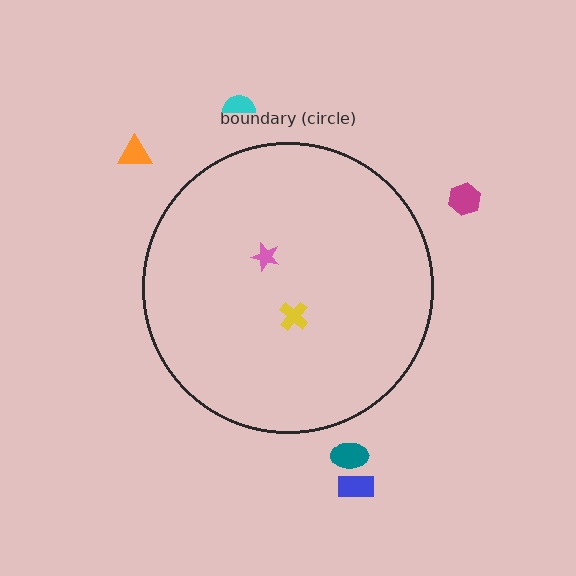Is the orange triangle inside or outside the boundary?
Outside.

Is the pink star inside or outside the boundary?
Inside.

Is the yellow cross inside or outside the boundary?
Inside.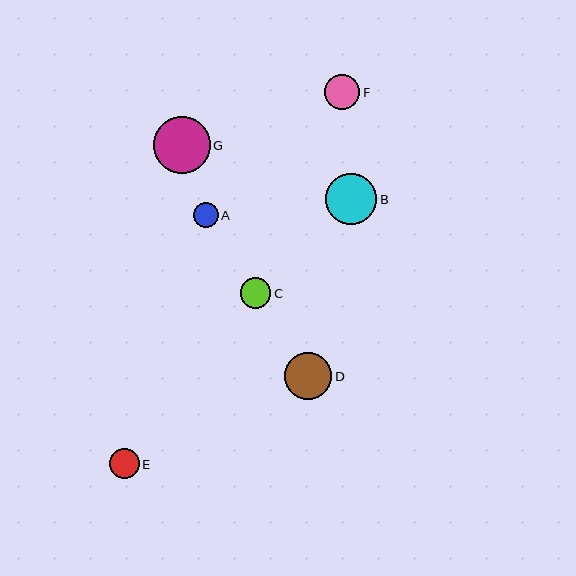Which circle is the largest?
Circle G is the largest with a size of approximately 57 pixels.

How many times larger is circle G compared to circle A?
Circle G is approximately 2.3 times the size of circle A.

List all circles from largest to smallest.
From largest to smallest: G, B, D, F, C, E, A.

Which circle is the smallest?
Circle A is the smallest with a size of approximately 24 pixels.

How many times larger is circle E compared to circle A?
Circle E is approximately 1.2 times the size of circle A.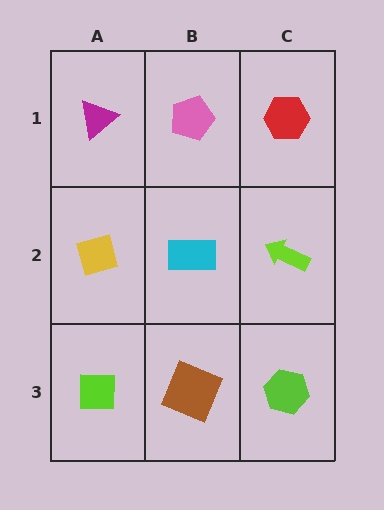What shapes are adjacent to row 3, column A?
A yellow square (row 2, column A), a brown square (row 3, column B).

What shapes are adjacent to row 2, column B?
A pink pentagon (row 1, column B), a brown square (row 3, column B), a yellow square (row 2, column A), a lime arrow (row 2, column C).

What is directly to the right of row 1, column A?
A pink pentagon.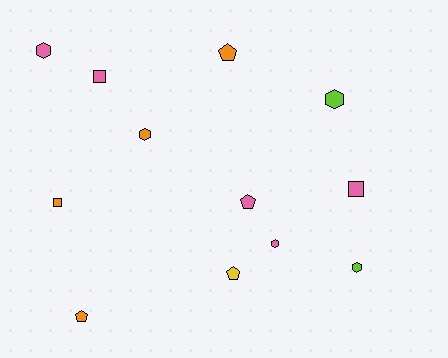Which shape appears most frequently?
Hexagon, with 5 objects.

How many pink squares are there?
There are 2 pink squares.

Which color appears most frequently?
Pink, with 5 objects.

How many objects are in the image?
There are 12 objects.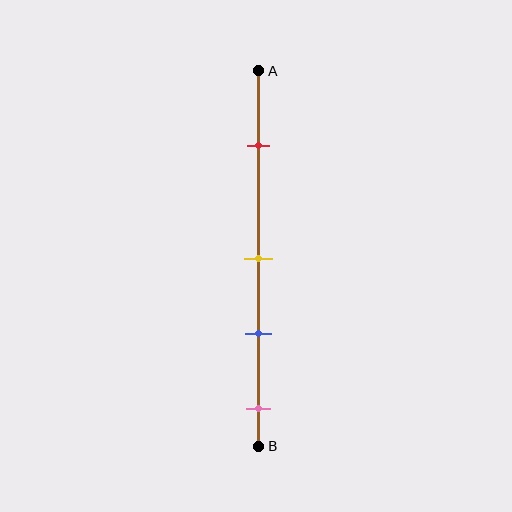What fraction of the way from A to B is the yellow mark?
The yellow mark is approximately 50% (0.5) of the way from A to B.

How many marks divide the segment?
There are 4 marks dividing the segment.